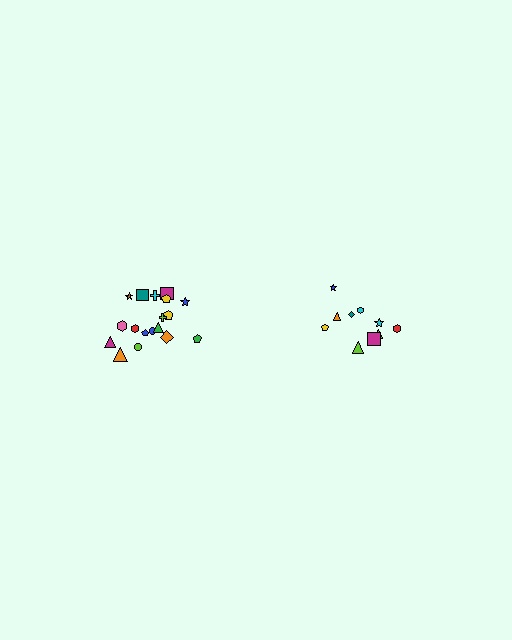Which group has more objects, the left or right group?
The left group.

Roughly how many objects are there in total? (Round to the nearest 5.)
Roughly 30 objects in total.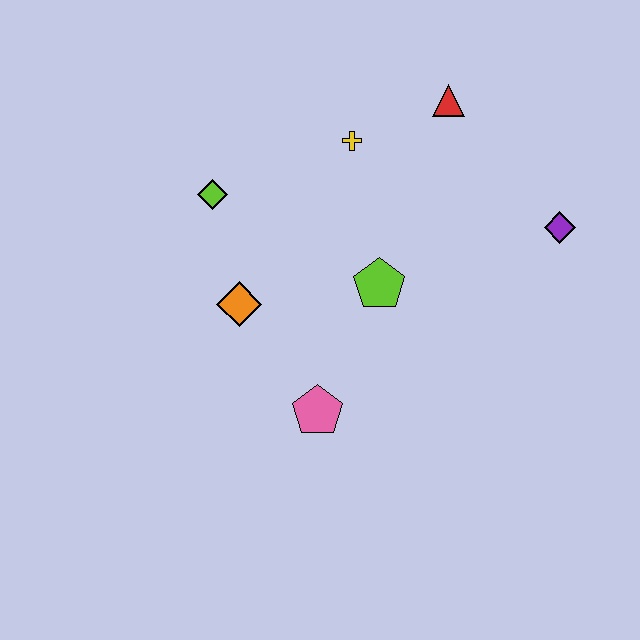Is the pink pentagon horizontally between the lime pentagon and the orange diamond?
Yes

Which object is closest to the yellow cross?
The red triangle is closest to the yellow cross.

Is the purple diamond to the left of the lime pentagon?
No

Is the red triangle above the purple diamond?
Yes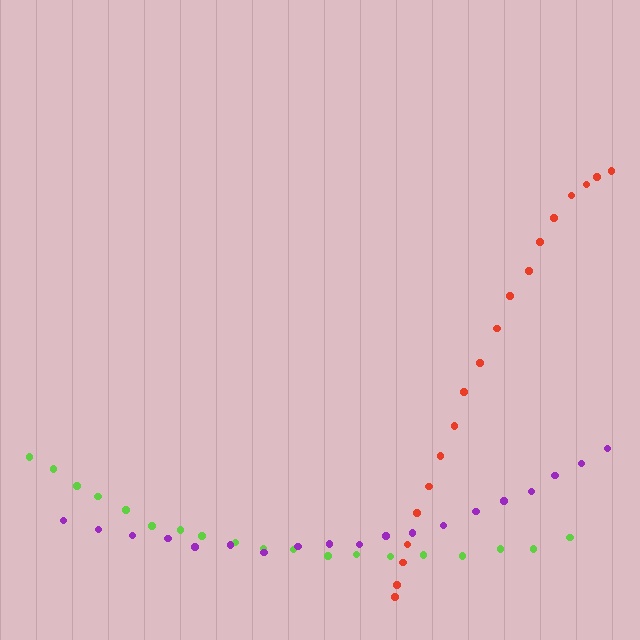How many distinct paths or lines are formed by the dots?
There are 3 distinct paths.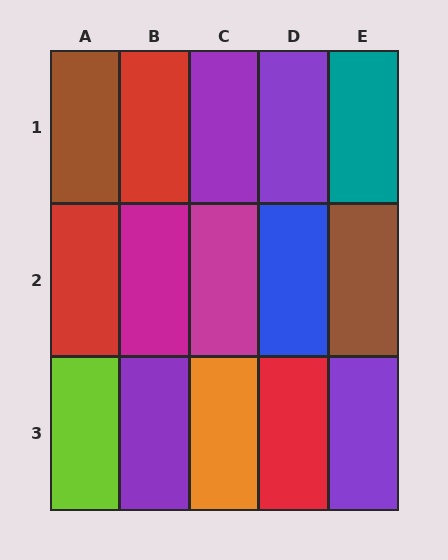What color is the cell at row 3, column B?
Purple.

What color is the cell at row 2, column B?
Magenta.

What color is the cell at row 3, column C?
Orange.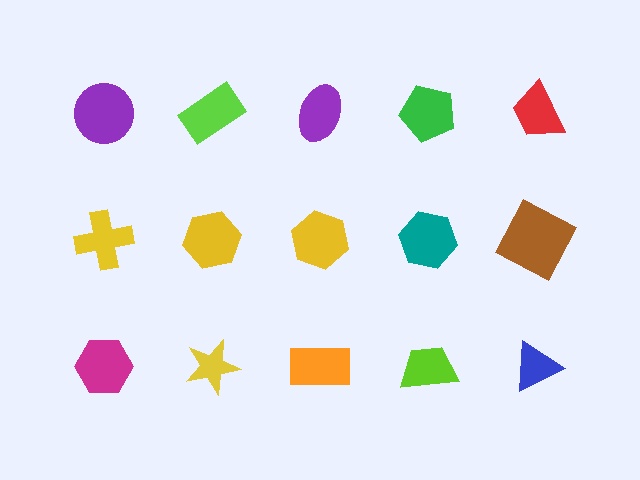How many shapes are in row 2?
5 shapes.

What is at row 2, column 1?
A yellow cross.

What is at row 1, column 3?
A purple ellipse.